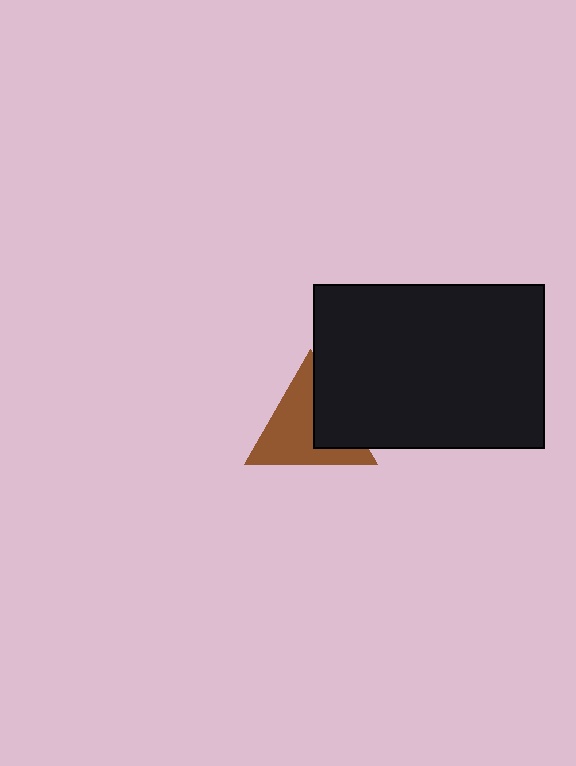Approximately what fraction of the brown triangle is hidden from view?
Roughly 34% of the brown triangle is hidden behind the black rectangle.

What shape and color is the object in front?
The object in front is a black rectangle.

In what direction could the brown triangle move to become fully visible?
The brown triangle could move left. That would shift it out from behind the black rectangle entirely.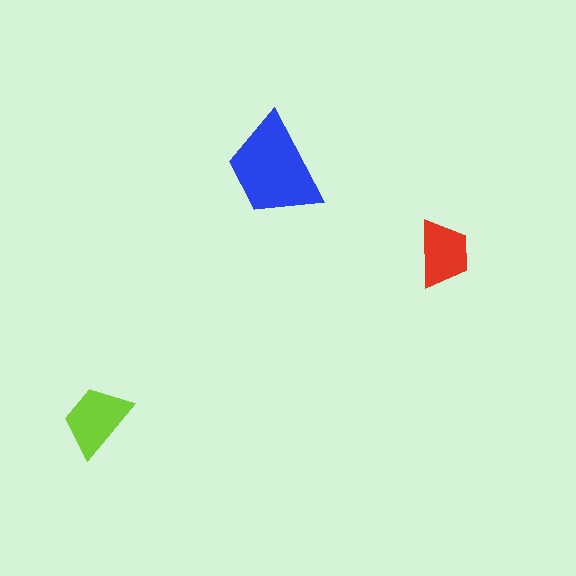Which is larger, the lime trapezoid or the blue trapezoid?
The blue one.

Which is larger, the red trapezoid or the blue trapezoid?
The blue one.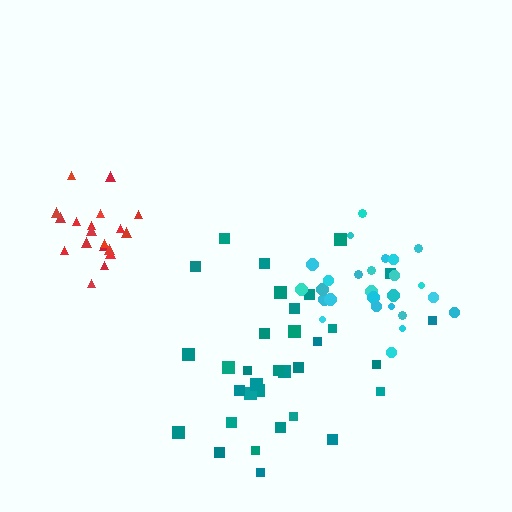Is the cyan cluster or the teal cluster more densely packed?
Cyan.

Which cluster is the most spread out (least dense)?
Teal.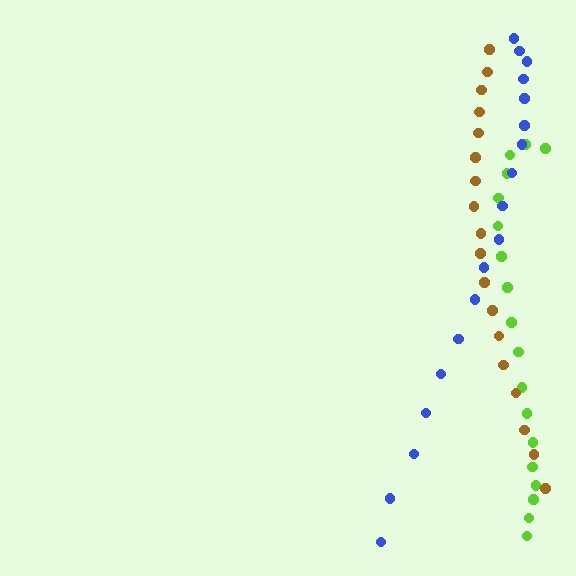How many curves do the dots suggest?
There are 3 distinct paths.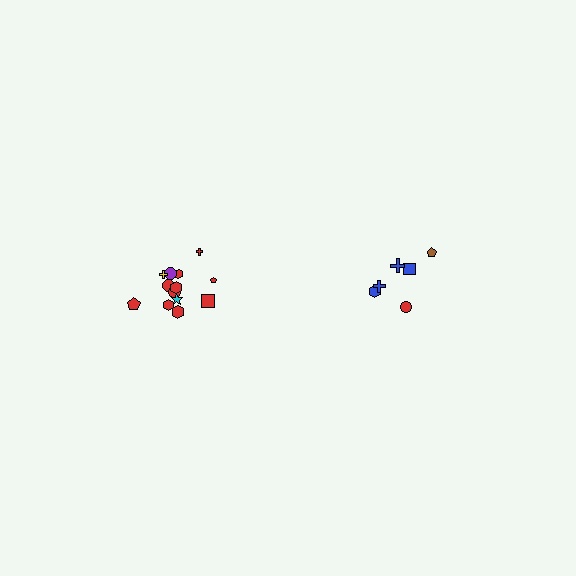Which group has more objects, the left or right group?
The left group.